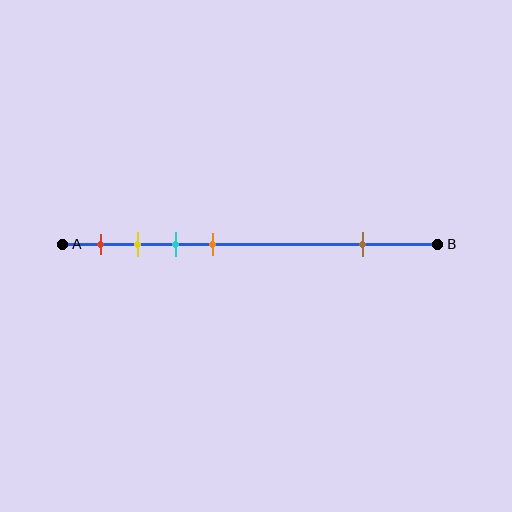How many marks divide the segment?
There are 5 marks dividing the segment.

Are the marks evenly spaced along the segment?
No, the marks are not evenly spaced.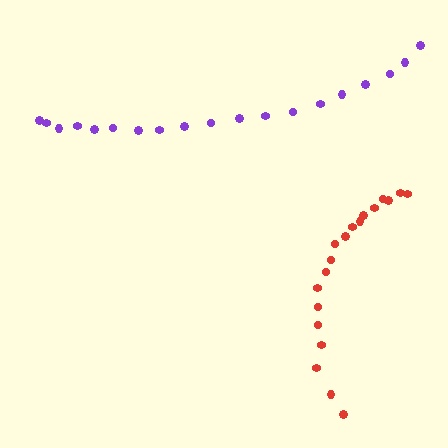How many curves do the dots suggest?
There are 2 distinct paths.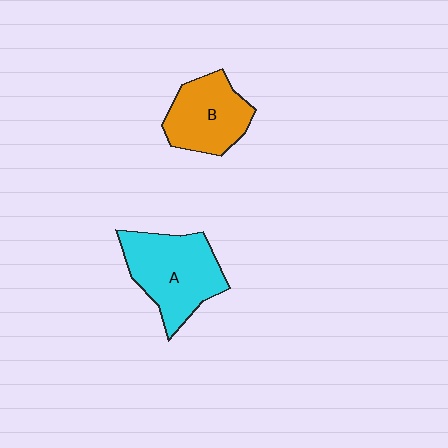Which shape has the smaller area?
Shape B (orange).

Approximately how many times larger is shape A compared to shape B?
Approximately 1.3 times.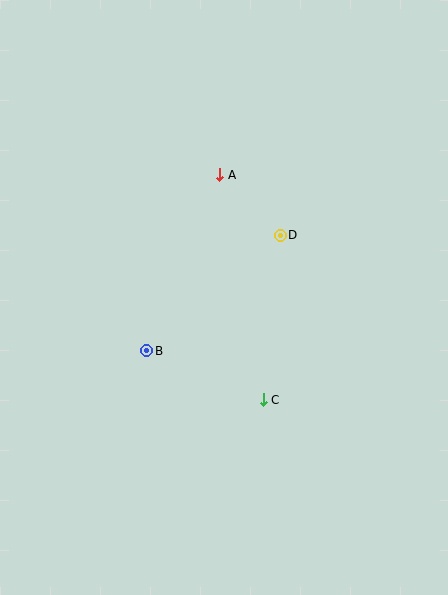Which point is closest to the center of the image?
Point D at (280, 235) is closest to the center.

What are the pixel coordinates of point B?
Point B is at (147, 351).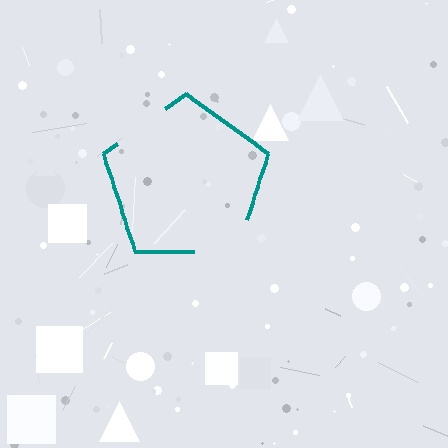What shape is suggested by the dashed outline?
The dashed outline suggests a pentagon.